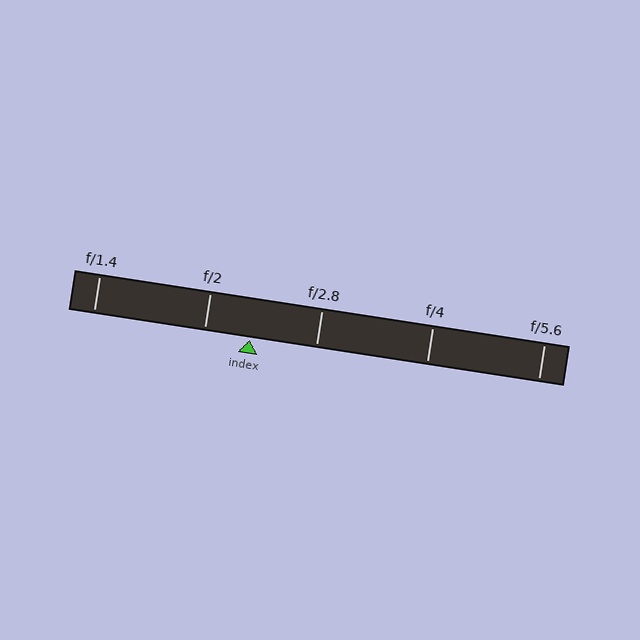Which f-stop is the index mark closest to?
The index mark is closest to f/2.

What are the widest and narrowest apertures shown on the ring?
The widest aperture shown is f/1.4 and the narrowest is f/5.6.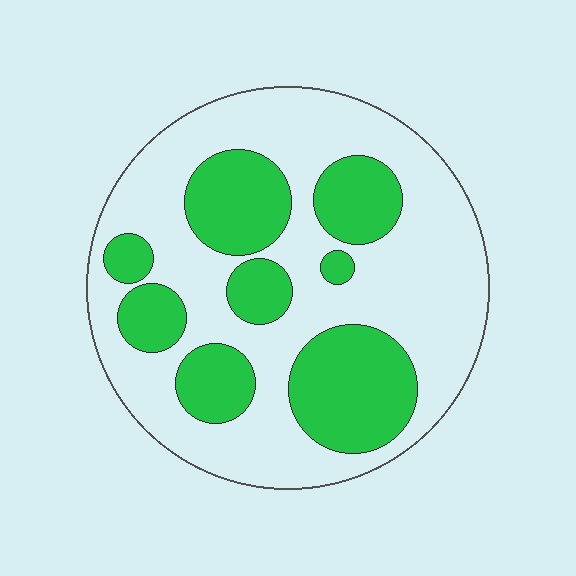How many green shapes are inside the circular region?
8.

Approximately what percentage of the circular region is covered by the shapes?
Approximately 35%.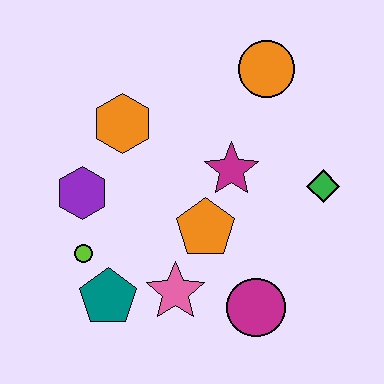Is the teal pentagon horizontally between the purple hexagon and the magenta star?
Yes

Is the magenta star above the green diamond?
Yes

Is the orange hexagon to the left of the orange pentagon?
Yes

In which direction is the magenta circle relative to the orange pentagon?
The magenta circle is below the orange pentagon.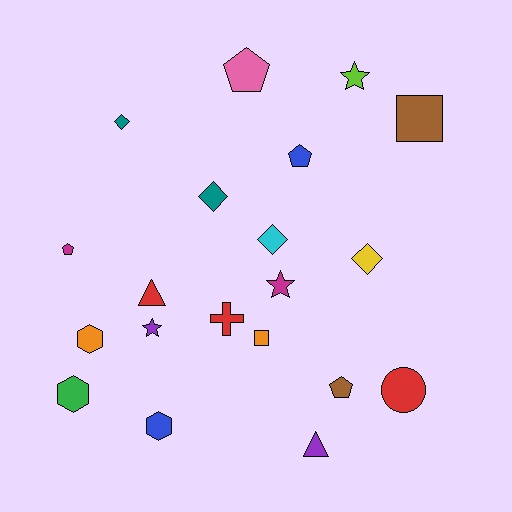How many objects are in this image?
There are 20 objects.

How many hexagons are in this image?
There are 3 hexagons.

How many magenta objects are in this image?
There are 2 magenta objects.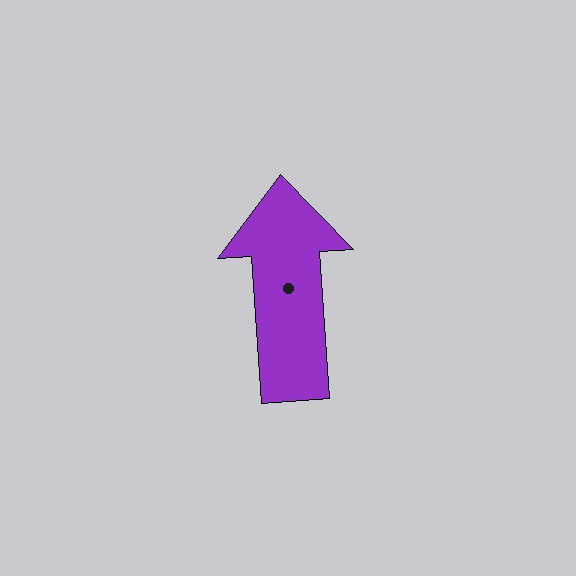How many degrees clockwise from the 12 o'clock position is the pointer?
Approximately 356 degrees.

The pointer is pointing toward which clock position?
Roughly 12 o'clock.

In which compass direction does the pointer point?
North.